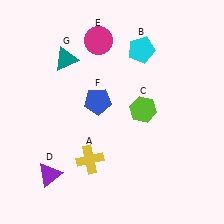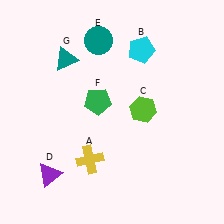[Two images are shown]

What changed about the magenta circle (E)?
In Image 1, E is magenta. In Image 2, it changed to teal.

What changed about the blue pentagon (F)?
In Image 1, F is blue. In Image 2, it changed to green.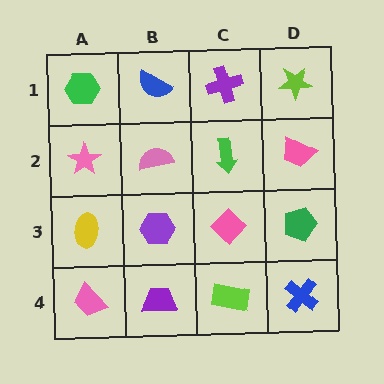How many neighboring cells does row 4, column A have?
2.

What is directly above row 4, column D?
A green pentagon.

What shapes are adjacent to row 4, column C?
A pink diamond (row 3, column C), a purple trapezoid (row 4, column B), a blue cross (row 4, column D).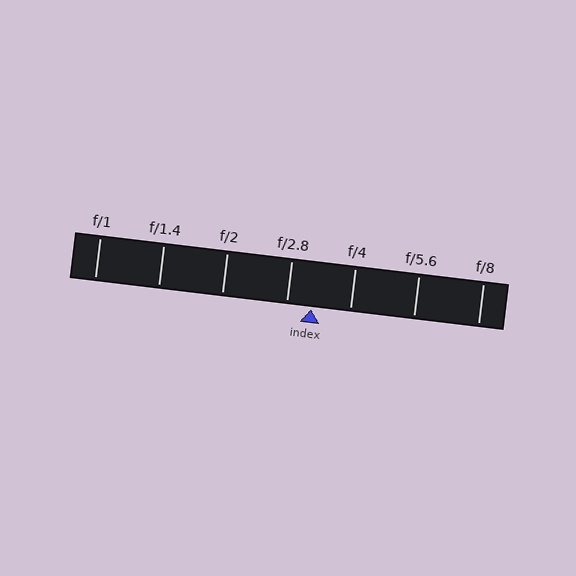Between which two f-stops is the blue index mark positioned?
The index mark is between f/2.8 and f/4.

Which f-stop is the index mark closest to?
The index mark is closest to f/2.8.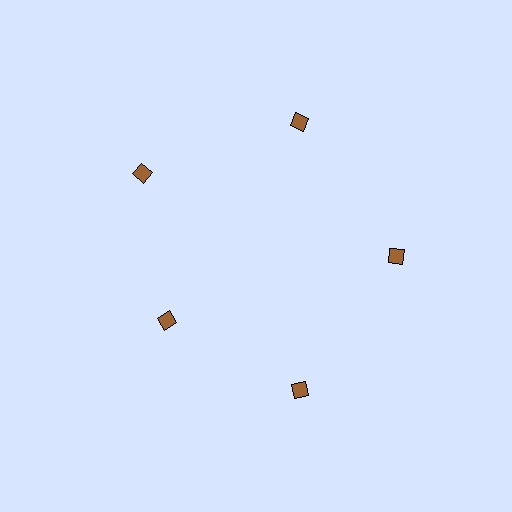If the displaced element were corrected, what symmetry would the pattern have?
It would have 5-fold rotational symmetry — the pattern would map onto itself every 72 degrees.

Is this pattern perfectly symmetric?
No. The 5 brown diamonds are arranged in a ring, but one element near the 8 o'clock position is pulled inward toward the center, breaking the 5-fold rotational symmetry.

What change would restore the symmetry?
The symmetry would be restored by moving it outward, back onto the ring so that all 5 diamonds sit at equal angles and equal distance from the center.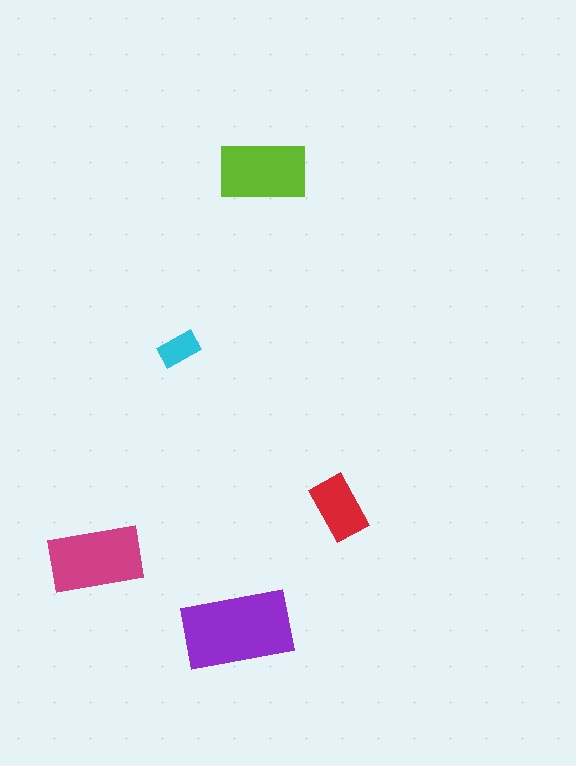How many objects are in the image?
There are 5 objects in the image.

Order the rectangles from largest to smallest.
the purple one, the magenta one, the lime one, the red one, the cyan one.